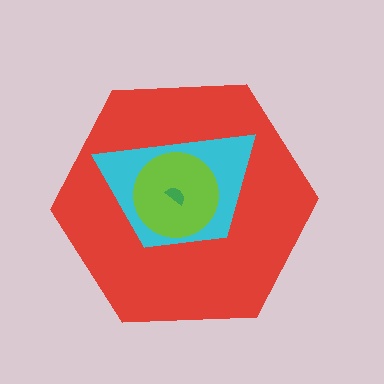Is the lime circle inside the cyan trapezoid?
Yes.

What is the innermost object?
The green semicircle.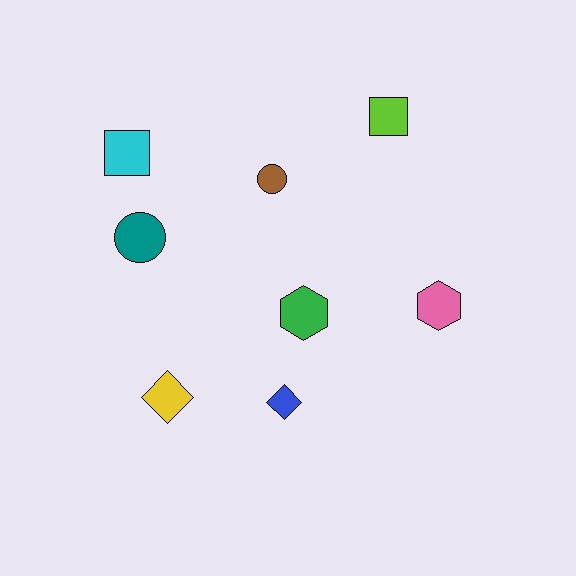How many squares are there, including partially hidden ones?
There are 2 squares.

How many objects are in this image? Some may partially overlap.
There are 8 objects.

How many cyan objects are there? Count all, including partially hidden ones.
There is 1 cyan object.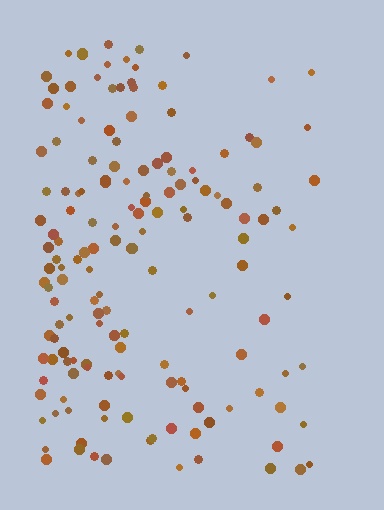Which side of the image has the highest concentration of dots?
The left.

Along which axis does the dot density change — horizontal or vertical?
Horizontal.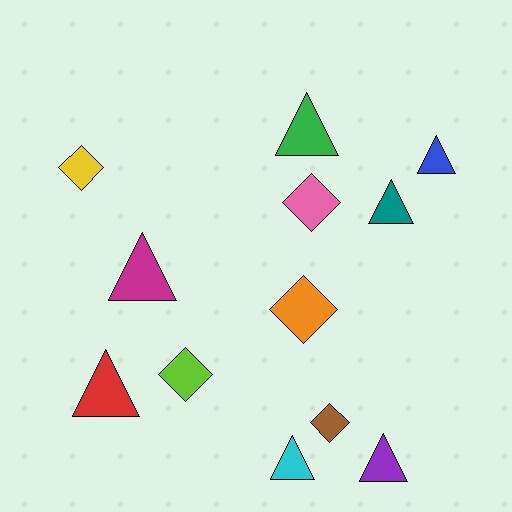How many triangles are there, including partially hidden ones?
There are 7 triangles.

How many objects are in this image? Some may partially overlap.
There are 12 objects.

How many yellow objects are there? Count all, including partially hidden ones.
There is 1 yellow object.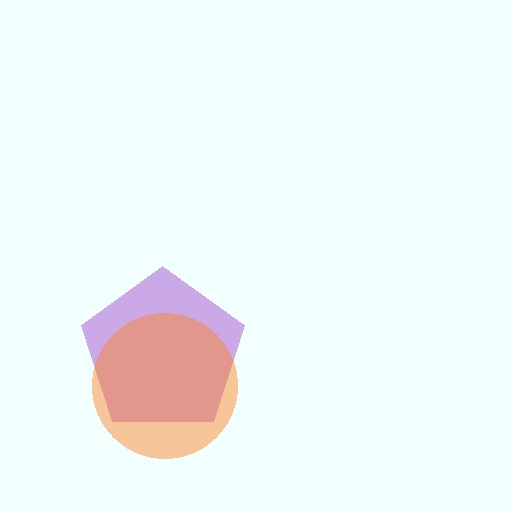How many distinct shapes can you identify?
There are 2 distinct shapes: a purple pentagon, an orange circle.